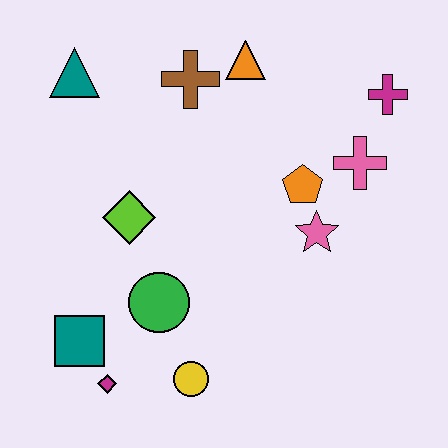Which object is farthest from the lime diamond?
The magenta cross is farthest from the lime diamond.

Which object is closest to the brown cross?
The orange triangle is closest to the brown cross.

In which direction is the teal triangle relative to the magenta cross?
The teal triangle is to the left of the magenta cross.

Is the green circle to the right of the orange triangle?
No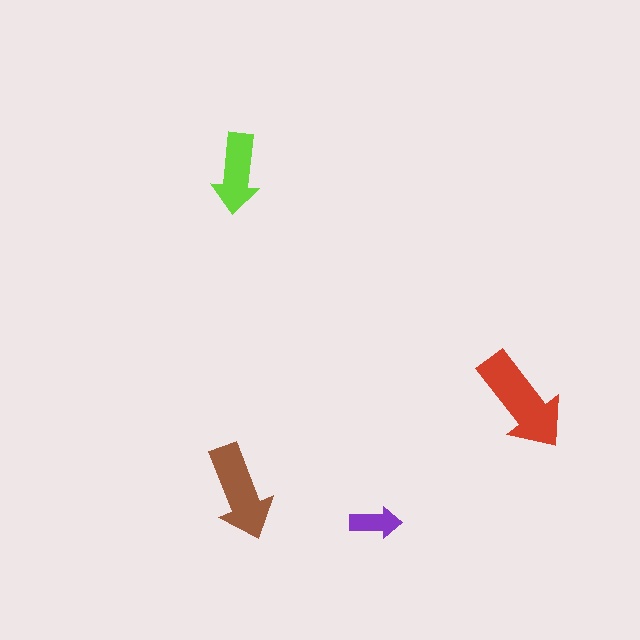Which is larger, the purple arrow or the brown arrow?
The brown one.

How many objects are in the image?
There are 4 objects in the image.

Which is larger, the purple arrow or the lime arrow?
The lime one.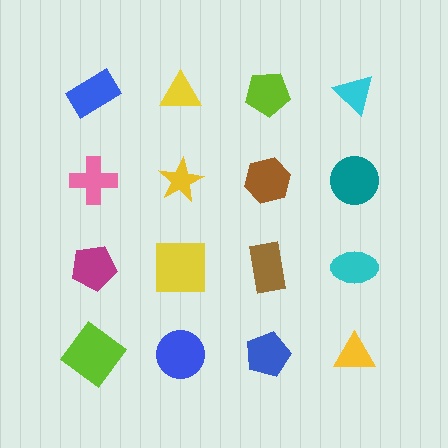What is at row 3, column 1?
A magenta pentagon.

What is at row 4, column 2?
A blue circle.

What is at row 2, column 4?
A teal circle.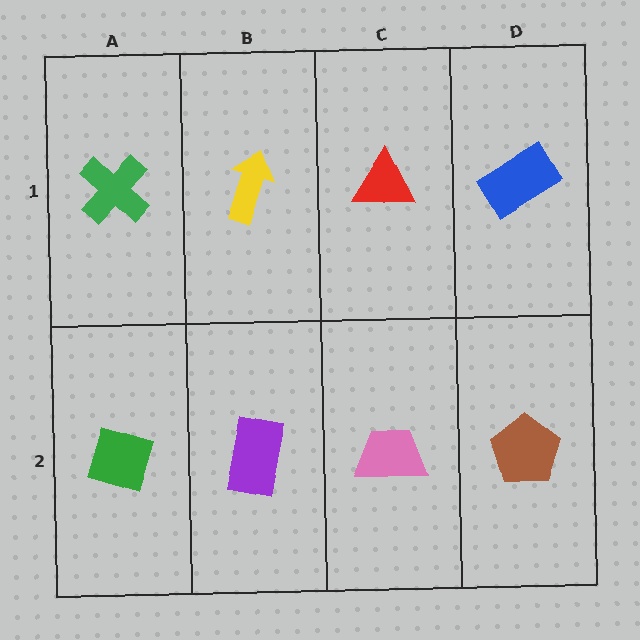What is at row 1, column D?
A blue rectangle.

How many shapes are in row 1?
4 shapes.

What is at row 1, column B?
A yellow arrow.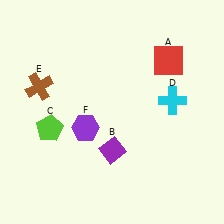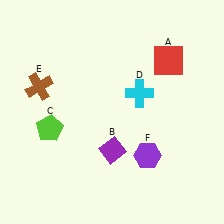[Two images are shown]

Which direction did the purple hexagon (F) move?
The purple hexagon (F) moved right.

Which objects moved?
The objects that moved are: the cyan cross (D), the purple hexagon (F).